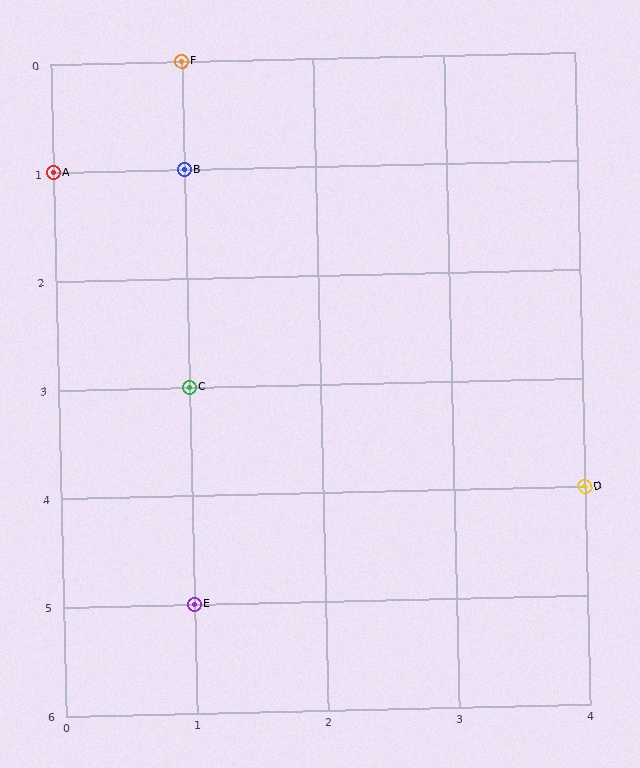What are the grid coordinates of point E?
Point E is at grid coordinates (1, 5).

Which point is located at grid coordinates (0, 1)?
Point A is at (0, 1).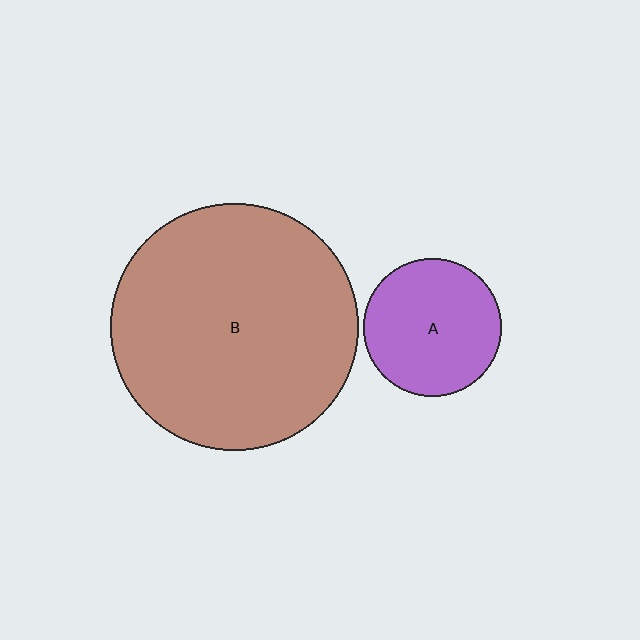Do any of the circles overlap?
No, none of the circles overlap.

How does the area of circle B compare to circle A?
Approximately 3.2 times.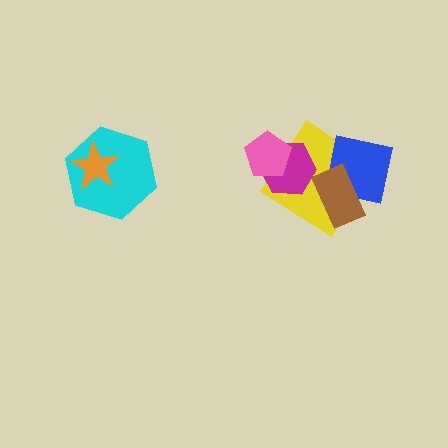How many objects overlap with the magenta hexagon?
2 objects overlap with the magenta hexagon.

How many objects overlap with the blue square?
2 objects overlap with the blue square.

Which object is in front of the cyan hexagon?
The orange star is in front of the cyan hexagon.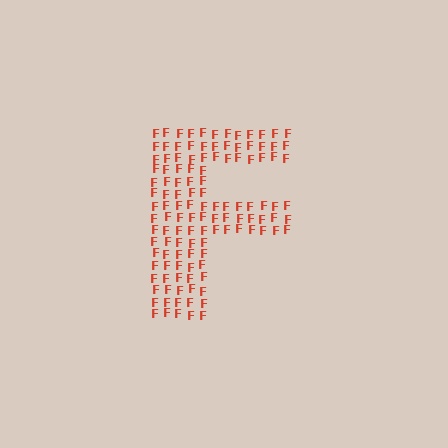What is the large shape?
The large shape is the letter F.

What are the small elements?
The small elements are letter F's.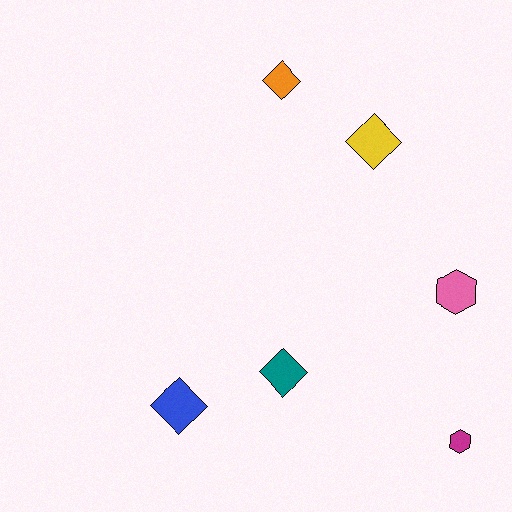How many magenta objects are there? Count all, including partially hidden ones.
There is 1 magenta object.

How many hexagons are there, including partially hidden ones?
There are 2 hexagons.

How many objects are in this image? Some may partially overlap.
There are 6 objects.